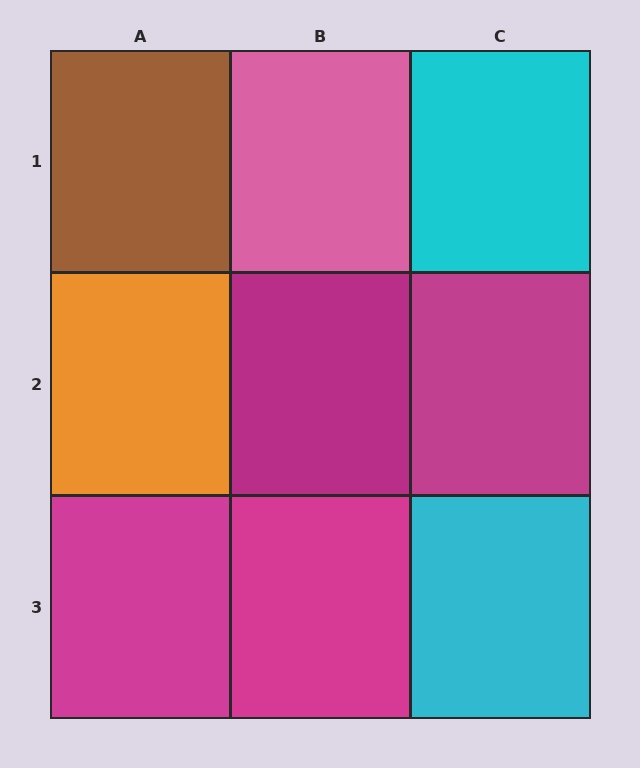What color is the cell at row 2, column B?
Magenta.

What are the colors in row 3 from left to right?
Magenta, magenta, cyan.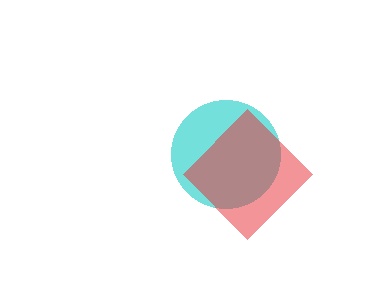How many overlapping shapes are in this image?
There are 2 overlapping shapes in the image.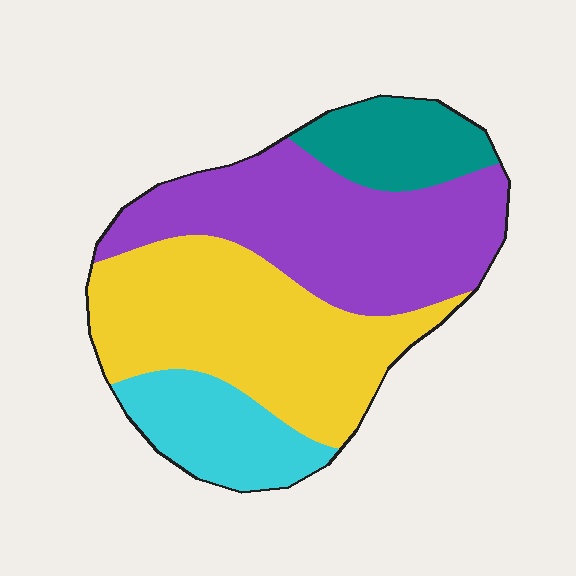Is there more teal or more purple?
Purple.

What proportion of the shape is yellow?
Yellow covers 37% of the shape.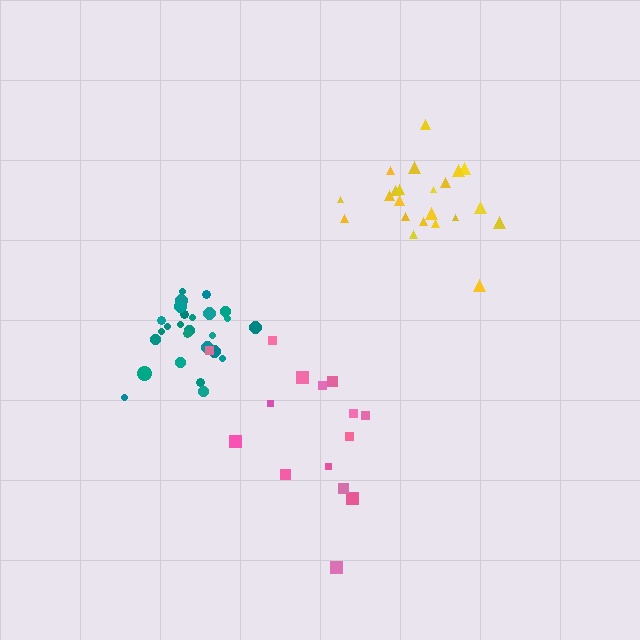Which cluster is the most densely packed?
Teal.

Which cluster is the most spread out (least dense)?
Pink.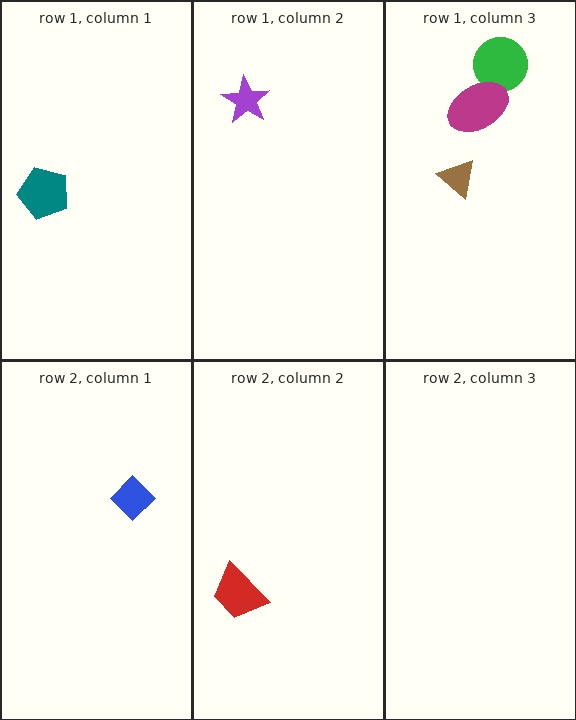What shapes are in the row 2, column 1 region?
The blue diamond.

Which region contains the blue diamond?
The row 2, column 1 region.